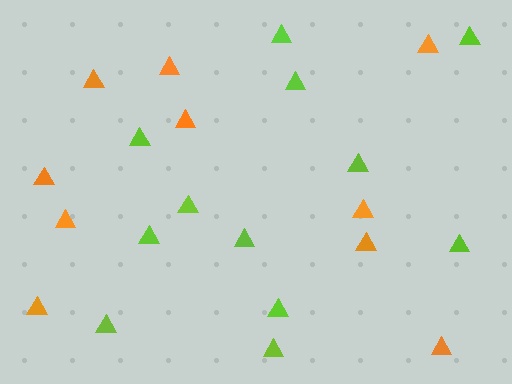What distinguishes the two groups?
There are 2 groups: one group of orange triangles (10) and one group of lime triangles (12).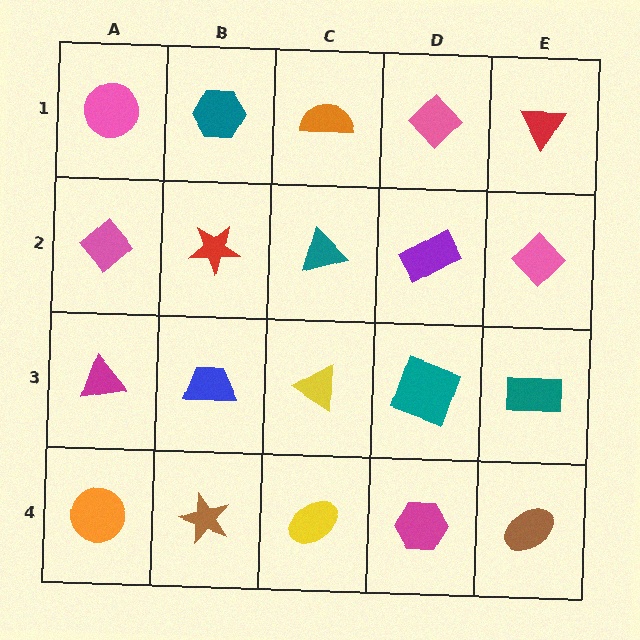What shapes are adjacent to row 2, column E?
A red triangle (row 1, column E), a teal rectangle (row 3, column E), a purple rectangle (row 2, column D).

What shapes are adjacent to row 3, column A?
A pink diamond (row 2, column A), an orange circle (row 4, column A), a blue trapezoid (row 3, column B).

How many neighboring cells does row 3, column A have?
3.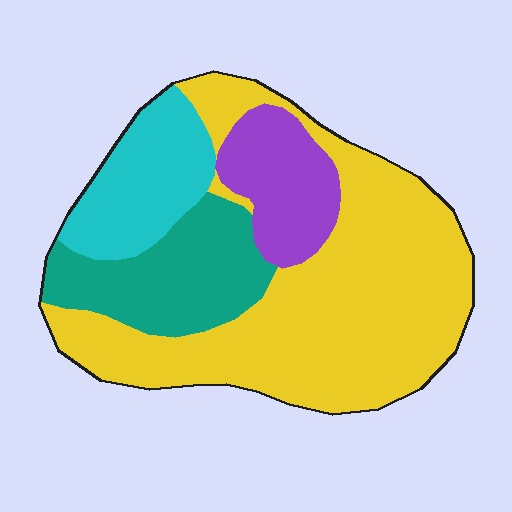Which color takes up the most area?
Yellow, at roughly 55%.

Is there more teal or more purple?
Teal.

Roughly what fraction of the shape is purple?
Purple takes up about one eighth (1/8) of the shape.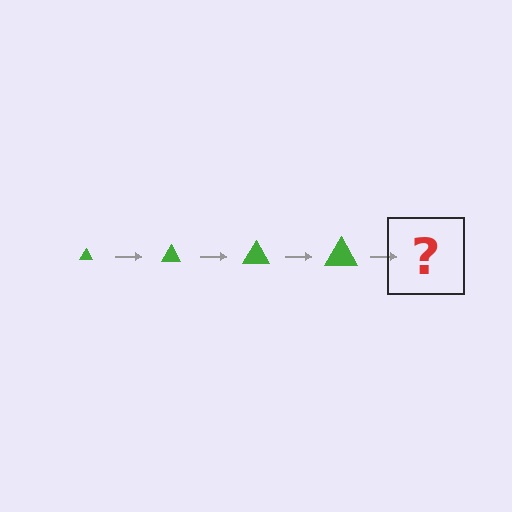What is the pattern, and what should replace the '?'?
The pattern is that the triangle gets progressively larger each step. The '?' should be a green triangle, larger than the previous one.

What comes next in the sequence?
The next element should be a green triangle, larger than the previous one.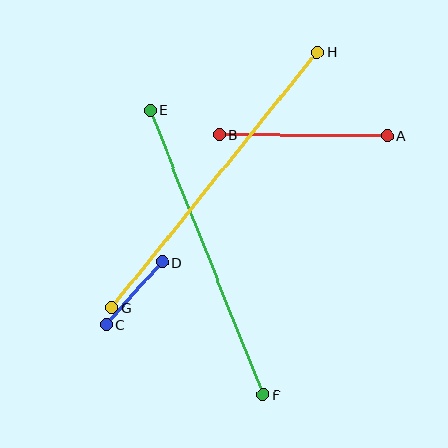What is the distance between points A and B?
The distance is approximately 168 pixels.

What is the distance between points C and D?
The distance is approximately 83 pixels.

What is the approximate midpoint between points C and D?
The midpoint is at approximately (134, 293) pixels.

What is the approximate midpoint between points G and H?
The midpoint is at approximately (215, 180) pixels.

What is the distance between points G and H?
The distance is approximately 328 pixels.